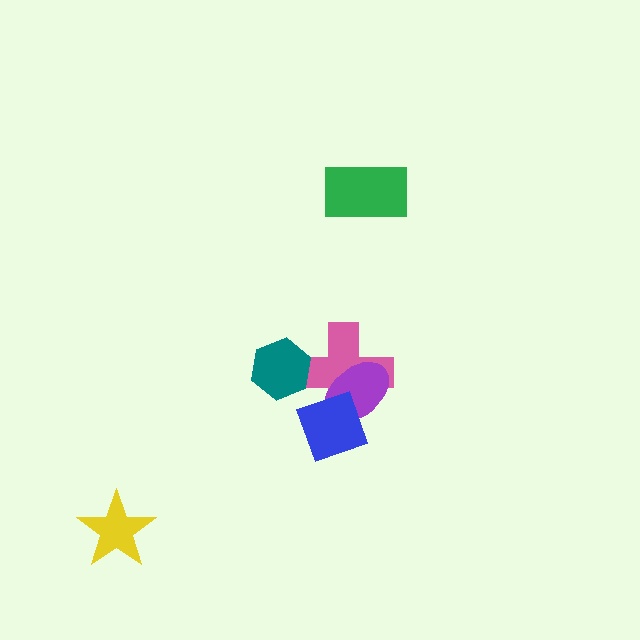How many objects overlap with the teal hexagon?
1 object overlaps with the teal hexagon.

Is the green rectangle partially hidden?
No, no other shape covers it.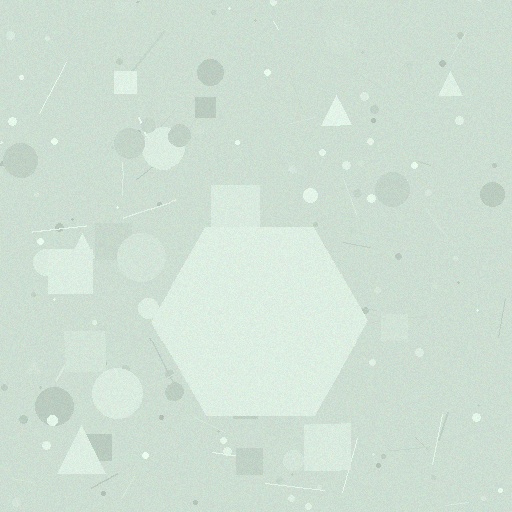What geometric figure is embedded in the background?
A hexagon is embedded in the background.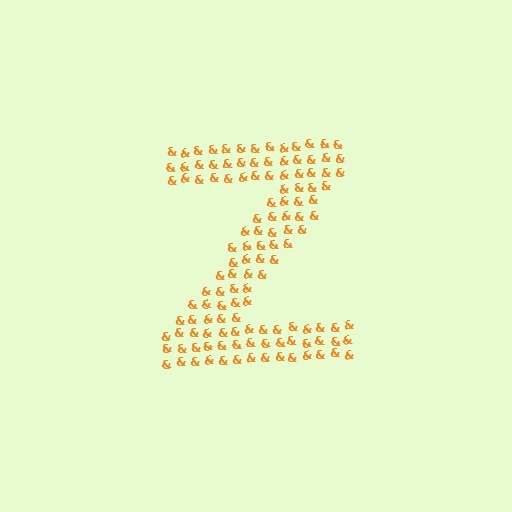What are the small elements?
The small elements are ampersands.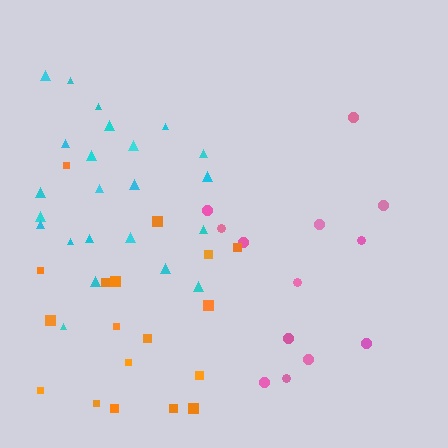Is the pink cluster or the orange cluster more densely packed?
Orange.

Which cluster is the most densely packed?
Cyan.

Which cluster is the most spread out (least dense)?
Pink.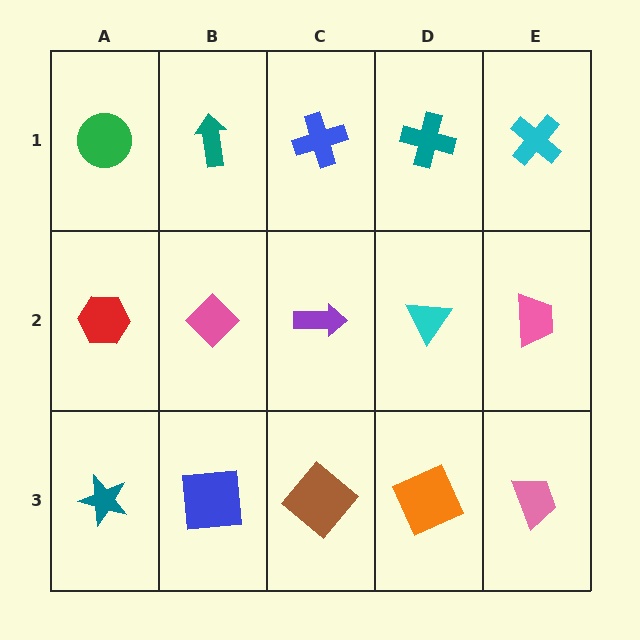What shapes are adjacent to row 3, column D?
A cyan triangle (row 2, column D), a brown diamond (row 3, column C), a pink trapezoid (row 3, column E).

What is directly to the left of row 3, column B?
A teal star.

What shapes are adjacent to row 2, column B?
A teal arrow (row 1, column B), a blue square (row 3, column B), a red hexagon (row 2, column A), a purple arrow (row 2, column C).